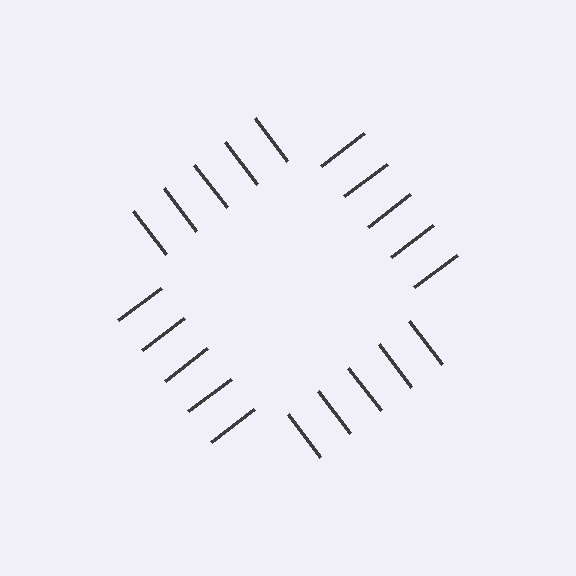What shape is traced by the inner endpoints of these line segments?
An illusory square — the line segments terminate on its edges but no continuous stroke is drawn.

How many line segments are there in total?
20 — 5 along each of the 4 edges.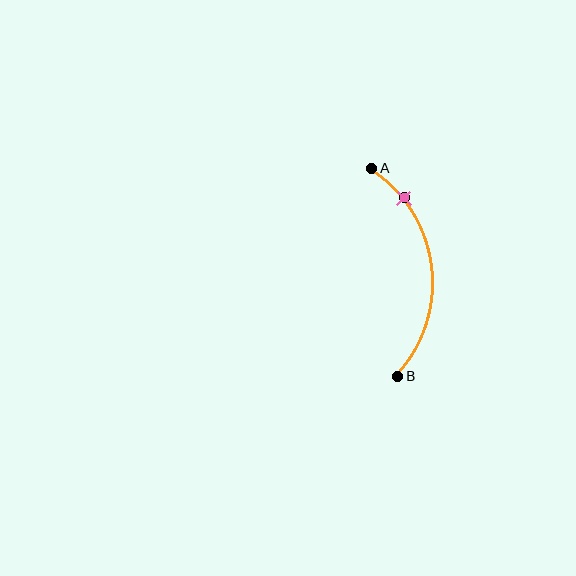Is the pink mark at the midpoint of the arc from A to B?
No. The pink mark lies on the arc but is closer to endpoint A. The arc midpoint would be at the point on the curve equidistant along the arc from both A and B.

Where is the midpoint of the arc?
The arc midpoint is the point on the curve farthest from the straight line joining A and B. It sits to the right of that line.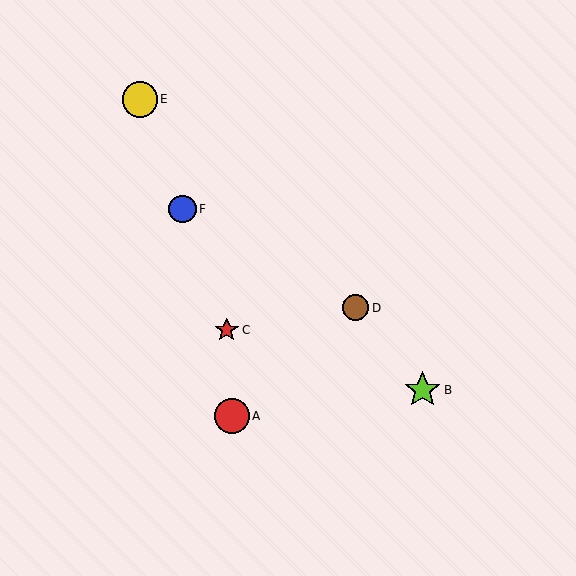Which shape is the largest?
The lime star (labeled B) is the largest.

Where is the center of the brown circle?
The center of the brown circle is at (356, 308).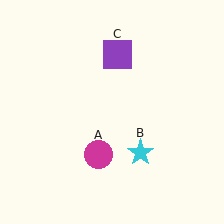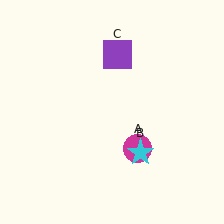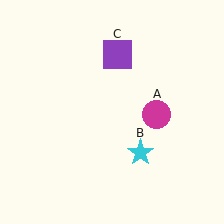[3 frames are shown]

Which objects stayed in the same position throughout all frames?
Cyan star (object B) and purple square (object C) remained stationary.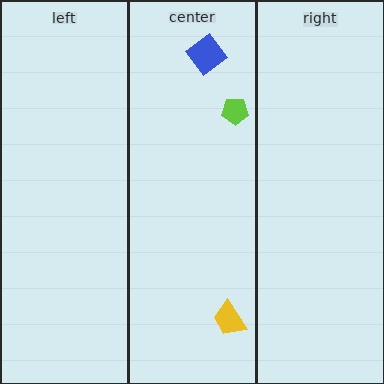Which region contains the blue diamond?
The center region.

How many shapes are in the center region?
3.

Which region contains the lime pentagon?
The center region.